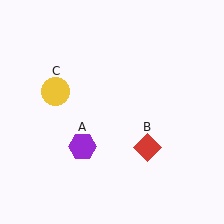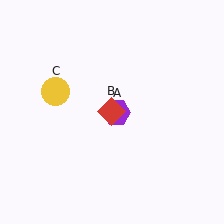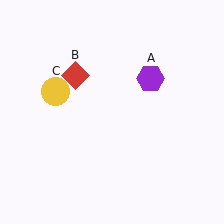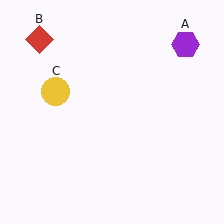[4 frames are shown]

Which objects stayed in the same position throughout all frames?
Yellow circle (object C) remained stationary.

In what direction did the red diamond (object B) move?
The red diamond (object B) moved up and to the left.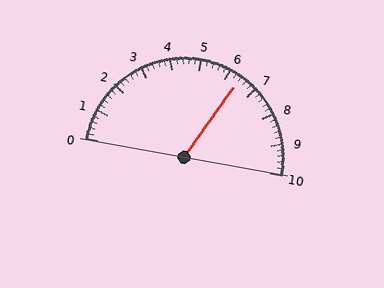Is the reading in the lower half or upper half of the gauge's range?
The reading is in the upper half of the range (0 to 10).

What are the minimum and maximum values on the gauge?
The gauge ranges from 0 to 10.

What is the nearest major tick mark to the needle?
The nearest major tick mark is 6.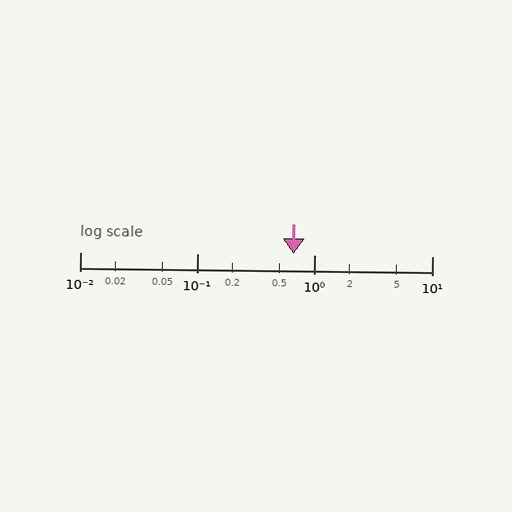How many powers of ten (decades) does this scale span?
The scale spans 3 decades, from 0.01 to 10.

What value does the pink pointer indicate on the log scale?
The pointer indicates approximately 0.66.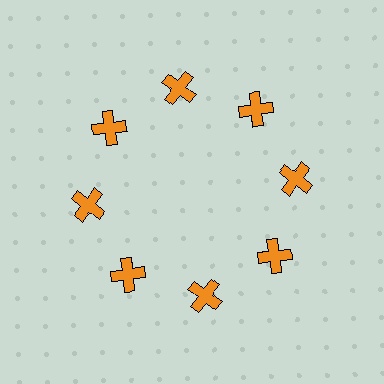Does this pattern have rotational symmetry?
Yes, this pattern has 8-fold rotational symmetry. It looks the same after rotating 45 degrees around the center.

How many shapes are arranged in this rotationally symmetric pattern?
There are 8 shapes, arranged in 8 groups of 1.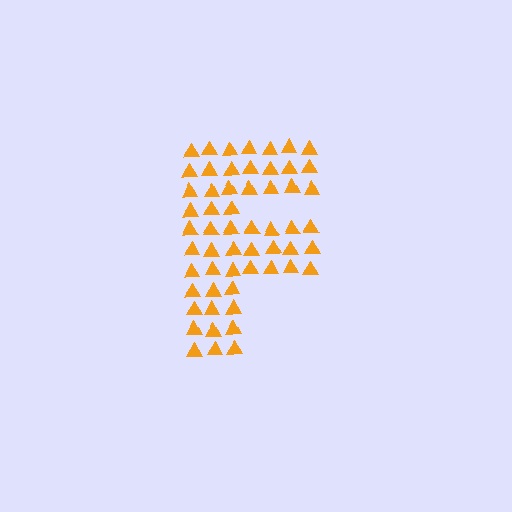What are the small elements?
The small elements are triangles.